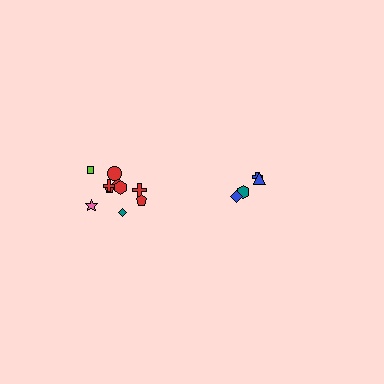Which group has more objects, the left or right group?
The left group.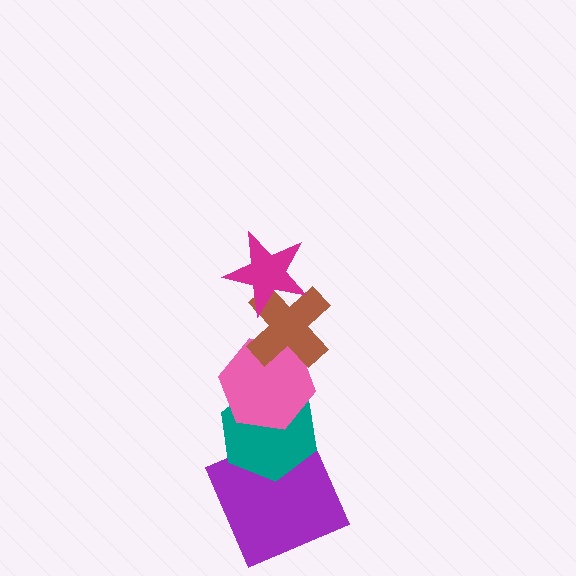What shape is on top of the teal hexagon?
The pink hexagon is on top of the teal hexagon.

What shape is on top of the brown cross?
The magenta star is on top of the brown cross.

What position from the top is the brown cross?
The brown cross is 2nd from the top.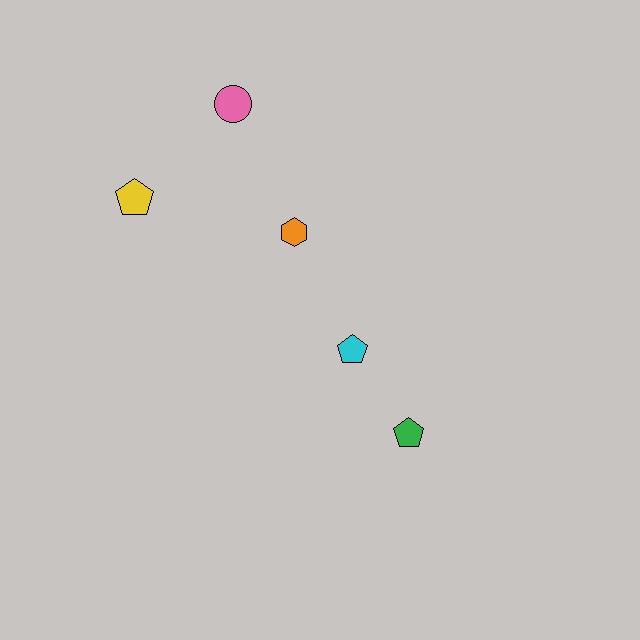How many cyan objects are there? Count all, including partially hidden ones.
There is 1 cyan object.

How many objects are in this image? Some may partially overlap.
There are 5 objects.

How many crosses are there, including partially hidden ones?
There are no crosses.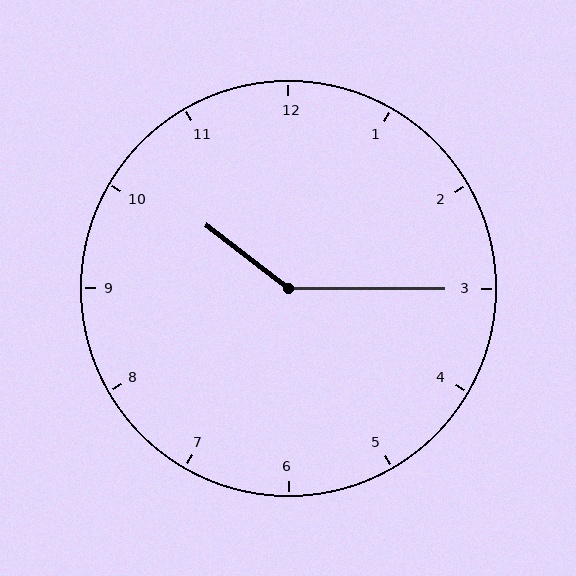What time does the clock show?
10:15.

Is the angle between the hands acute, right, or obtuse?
It is obtuse.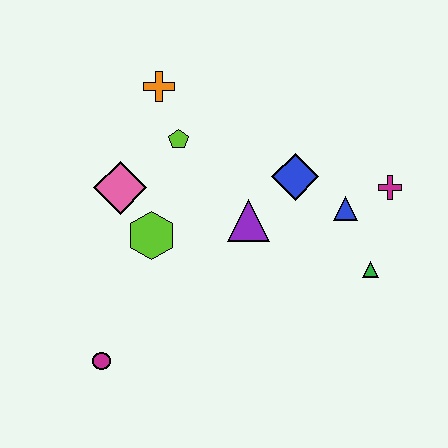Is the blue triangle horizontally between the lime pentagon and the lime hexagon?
No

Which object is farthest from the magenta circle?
The magenta cross is farthest from the magenta circle.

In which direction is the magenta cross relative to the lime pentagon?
The magenta cross is to the right of the lime pentagon.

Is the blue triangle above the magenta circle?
Yes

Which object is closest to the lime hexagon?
The pink diamond is closest to the lime hexagon.